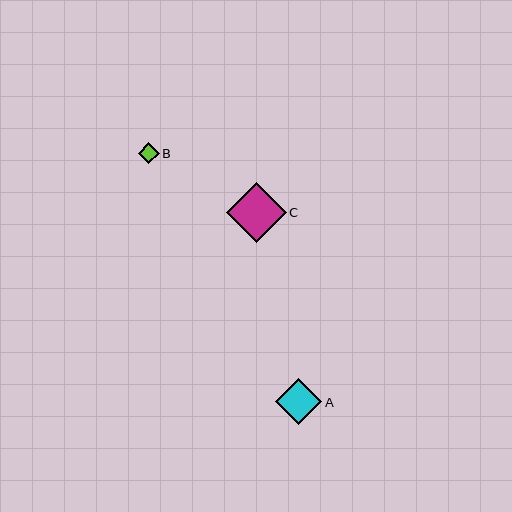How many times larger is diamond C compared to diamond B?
Diamond C is approximately 2.9 times the size of diamond B.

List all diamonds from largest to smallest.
From largest to smallest: C, A, B.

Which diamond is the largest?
Diamond C is the largest with a size of approximately 59 pixels.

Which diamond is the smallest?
Diamond B is the smallest with a size of approximately 20 pixels.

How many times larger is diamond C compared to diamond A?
Diamond C is approximately 1.3 times the size of diamond A.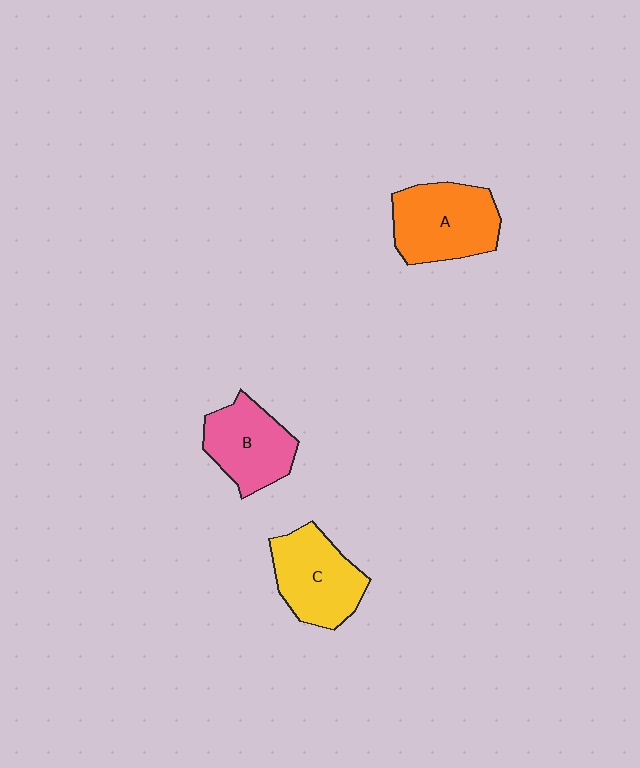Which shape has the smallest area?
Shape B (pink).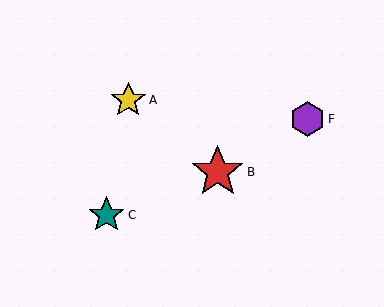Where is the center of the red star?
The center of the red star is at (218, 172).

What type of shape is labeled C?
Shape C is a teal star.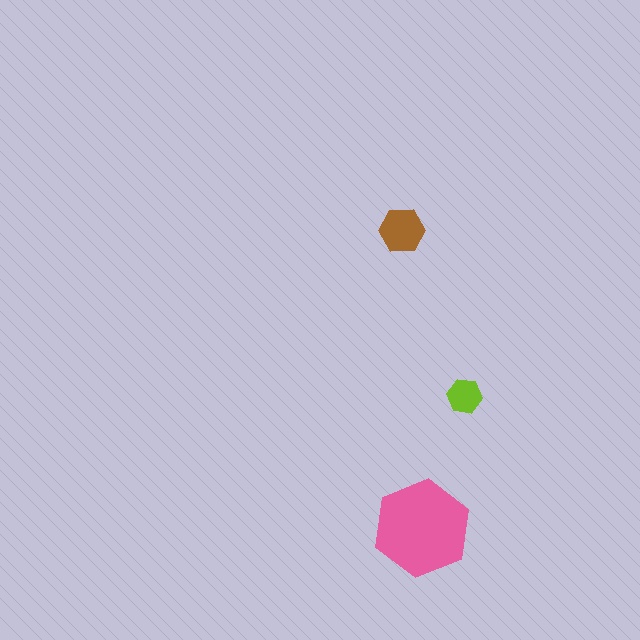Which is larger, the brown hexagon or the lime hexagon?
The brown one.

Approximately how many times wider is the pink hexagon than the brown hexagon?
About 2 times wider.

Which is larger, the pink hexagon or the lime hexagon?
The pink one.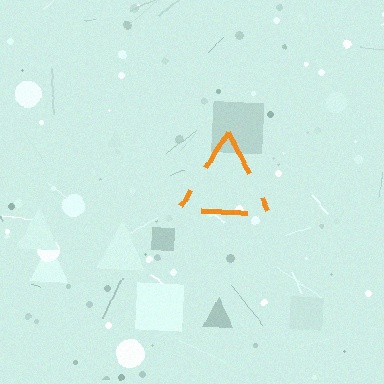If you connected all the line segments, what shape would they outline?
They would outline a triangle.